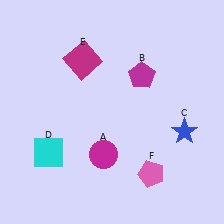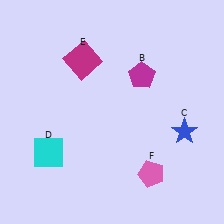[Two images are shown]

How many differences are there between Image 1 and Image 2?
There is 1 difference between the two images.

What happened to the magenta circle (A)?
The magenta circle (A) was removed in Image 2. It was in the bottom-left area of Image 1.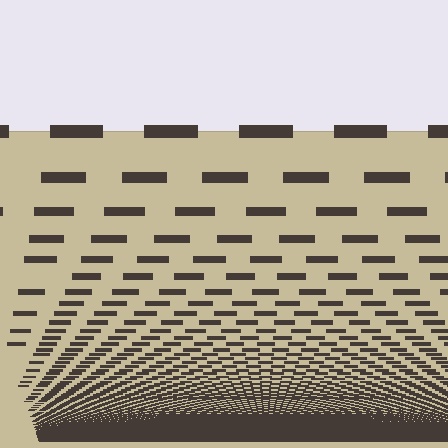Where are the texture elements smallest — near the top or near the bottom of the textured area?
Near the bottom.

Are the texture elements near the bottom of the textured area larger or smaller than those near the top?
Smaller. The gradient is inverted — elements near the bottom are smaller and denser.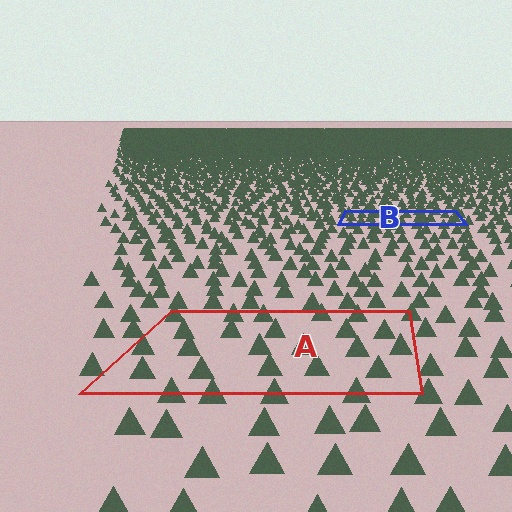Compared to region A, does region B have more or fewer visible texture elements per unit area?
Region B has more texture elements per unit area — they are packed more densely because it is farther away.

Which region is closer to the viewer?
Region A is closer. The texture elements there are larger and more spread out.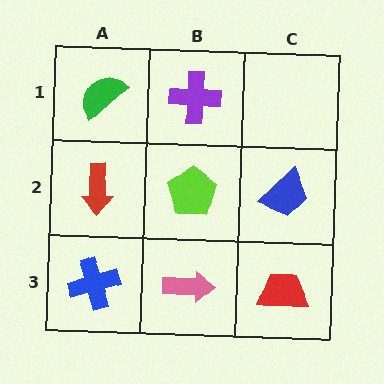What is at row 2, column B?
A lime pentagon.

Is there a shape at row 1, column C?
No, that cell is empty.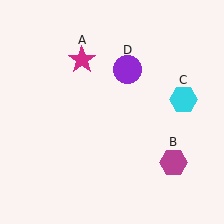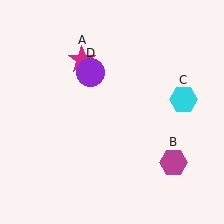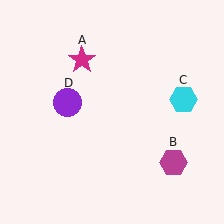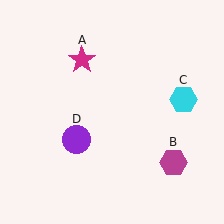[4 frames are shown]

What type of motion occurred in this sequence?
The purple circle (object D) rotated counterclockwise around the center of the scene.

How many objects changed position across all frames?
1 object changed position: purple circle (object D).